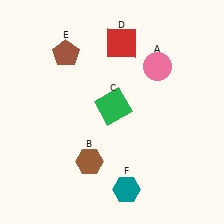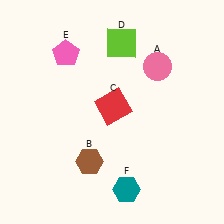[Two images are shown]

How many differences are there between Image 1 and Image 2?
There are 3 differences between the two images.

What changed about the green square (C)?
In Image 1, C is green. In Image 2, it changed to red.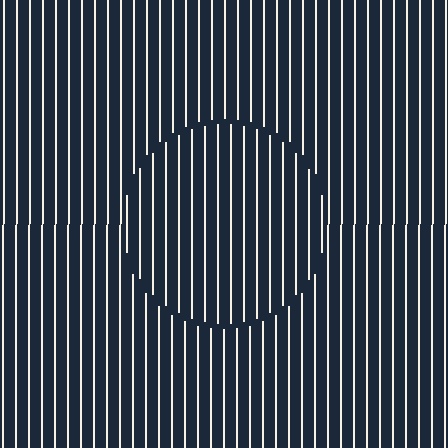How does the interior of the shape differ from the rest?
The interior of the shape contains the same grating, shifted by half a period — the contour is defined by the phase discontinuity where line-ends from the inner and outer gratings abut.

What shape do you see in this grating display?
An illusory circle. The interior of the shape contains the same grating, shifted by half a period — the contour is defined by the phase discontinuity where line-ends from the inner and outer gratings abut.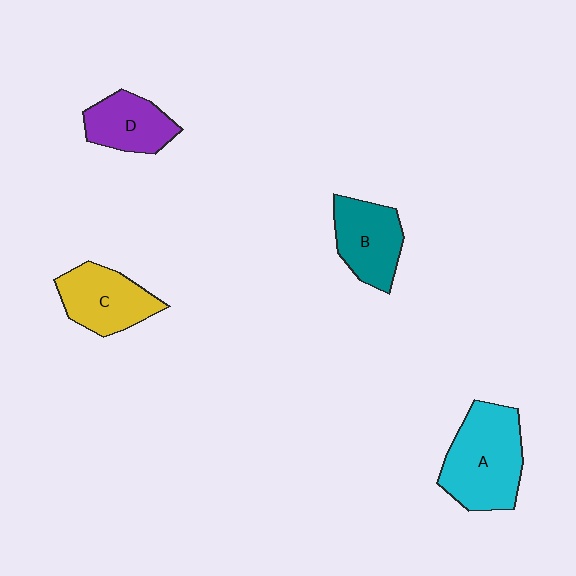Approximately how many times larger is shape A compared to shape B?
Approximately 1.4 times.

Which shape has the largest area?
Shape A (cyan).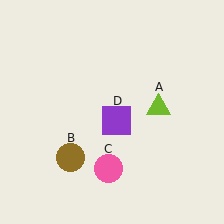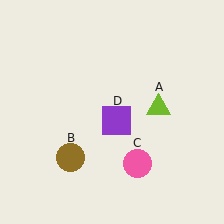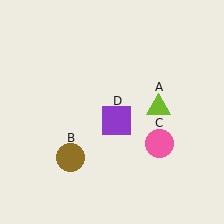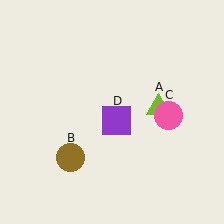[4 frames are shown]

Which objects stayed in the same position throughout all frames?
Lime triangle (object A) and brown circle (object B) and purple square (object D) remained stationary.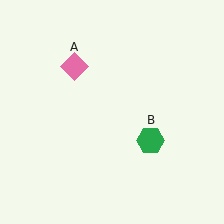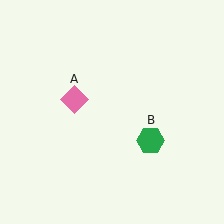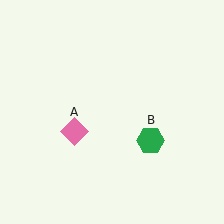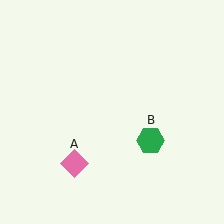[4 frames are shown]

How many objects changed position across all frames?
1 object changed position: pink diamond (object A).